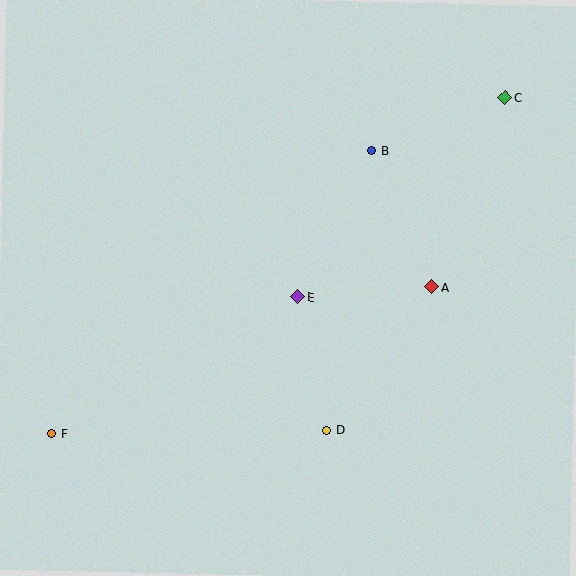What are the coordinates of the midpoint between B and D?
The midpoint between B and D is at (349, 290).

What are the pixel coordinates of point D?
Point D is at (327, 430).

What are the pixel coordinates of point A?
Point A is at (432, 287).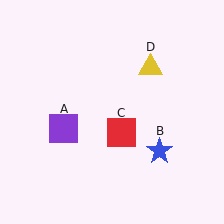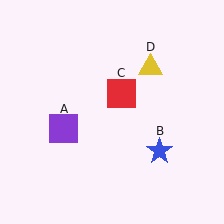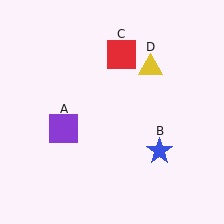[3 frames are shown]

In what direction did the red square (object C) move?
The red square (object C) moved up.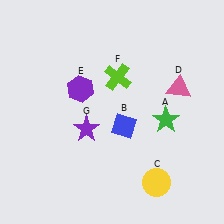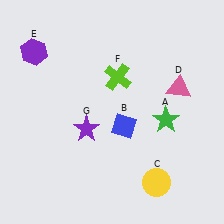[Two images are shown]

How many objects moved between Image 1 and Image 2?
1 object moved between the two images.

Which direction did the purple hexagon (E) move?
The purple hexagon (E) moved left.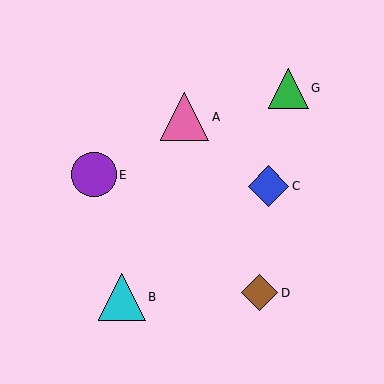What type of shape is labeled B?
Shape B is a cyan triangle.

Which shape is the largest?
The pink triangle (labeled A) is the largest.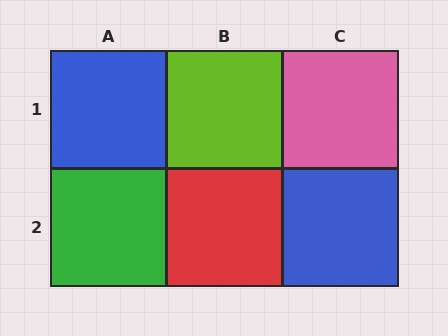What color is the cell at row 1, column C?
Pink.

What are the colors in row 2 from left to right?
Green, red, blue.